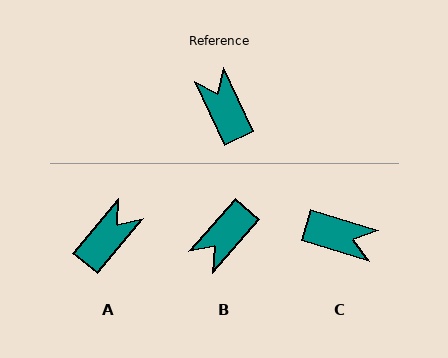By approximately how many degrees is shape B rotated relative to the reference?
Approximately 113 degrees counter-clockwise.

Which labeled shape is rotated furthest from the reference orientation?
C, about 133 degrees away.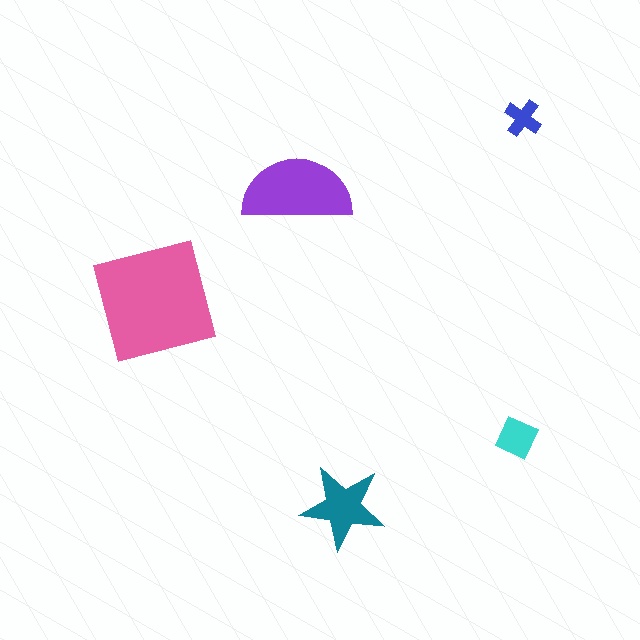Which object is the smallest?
The blue cross.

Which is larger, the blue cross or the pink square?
The pink square.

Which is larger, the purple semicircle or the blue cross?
The purple semicircle.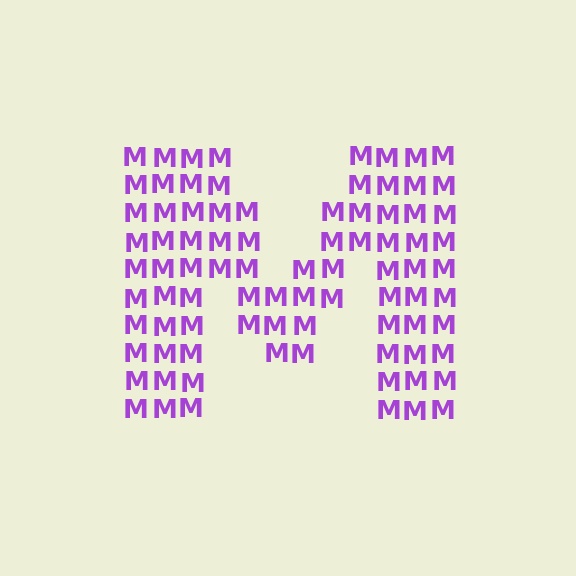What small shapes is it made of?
It is made of small letter M's.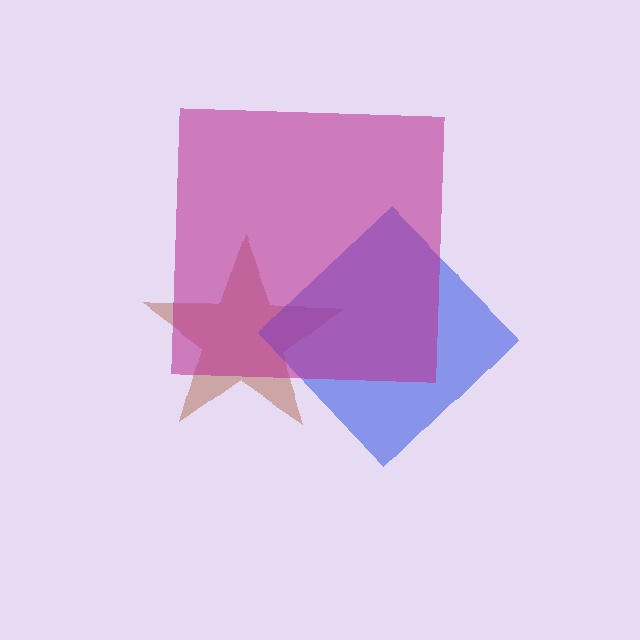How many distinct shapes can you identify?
There are 3 distinct shapes: a brown star, a blue diamond, a magenta square.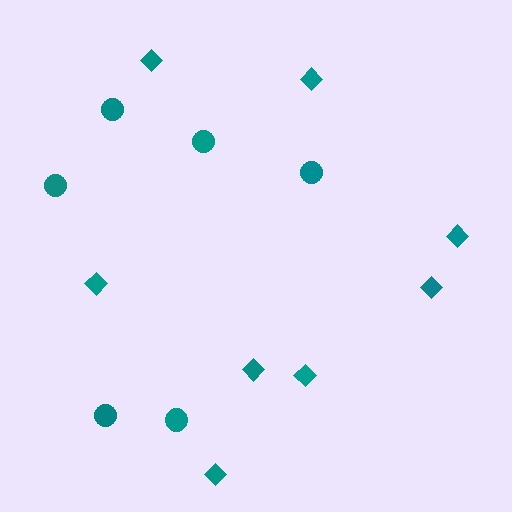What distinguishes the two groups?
There are 2 groups: one group of diamonds (8) and one group of circles (6).